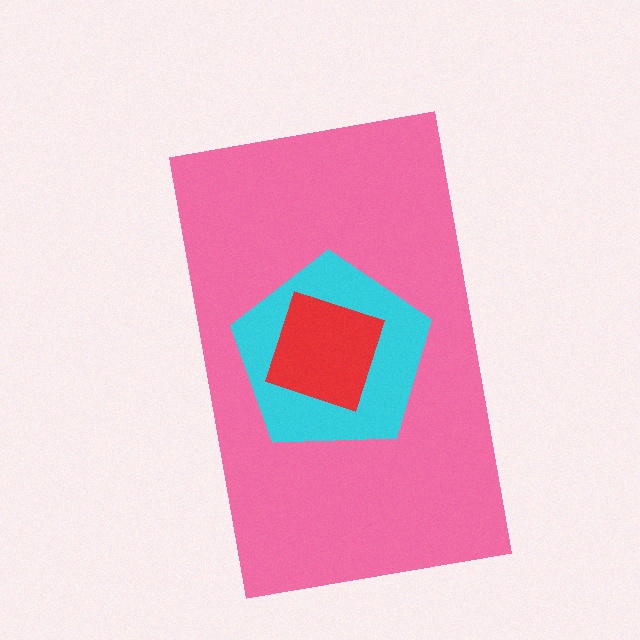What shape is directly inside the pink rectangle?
The cyan pentagon.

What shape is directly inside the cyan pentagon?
The red square.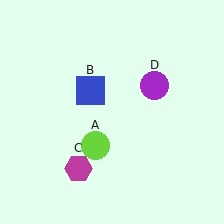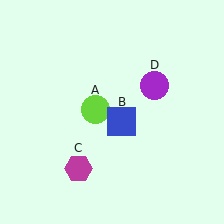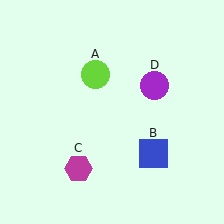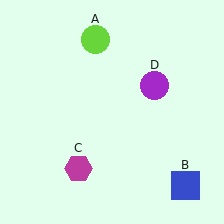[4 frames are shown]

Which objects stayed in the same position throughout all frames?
Magenta hexagon (object C) and purple circle (object D) remained stationary.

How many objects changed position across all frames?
2 objects changed position: lime circle (object A), blue square (object B).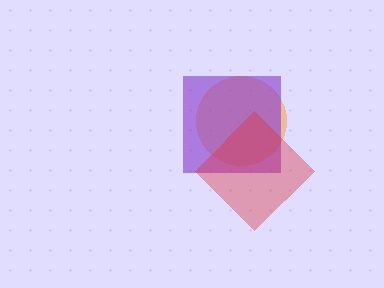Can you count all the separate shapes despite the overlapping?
Yes, there are 3 separate shapes.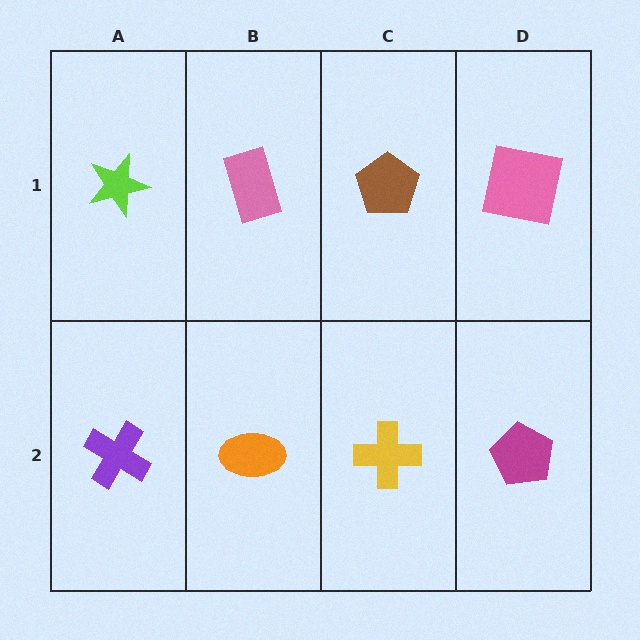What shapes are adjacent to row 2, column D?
A pink square (row 1, column D), a yellow cross (row 2, column C).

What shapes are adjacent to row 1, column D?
A magenta pentagon (row 2, column D), a brown pentagon (row 1, column C).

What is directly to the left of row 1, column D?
A brown pentagon.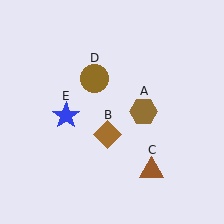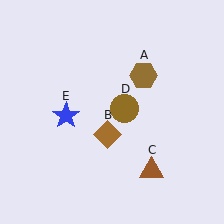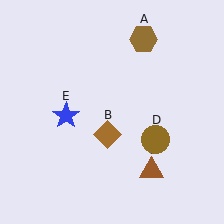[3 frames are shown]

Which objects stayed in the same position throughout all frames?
Brown diamond (object B) and brown triangle (object C) and blue star (object E) remained stationary.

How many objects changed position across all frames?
2 objects changed position: brown hexagon (object A), brown circle (object D).